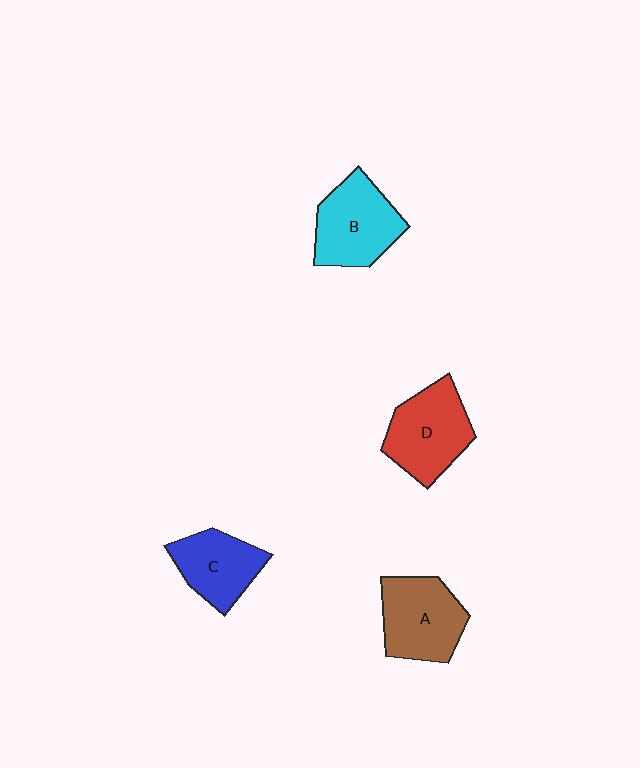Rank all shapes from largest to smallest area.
From largest to smallest: D (red), B (cyan), A (brown), C (blue).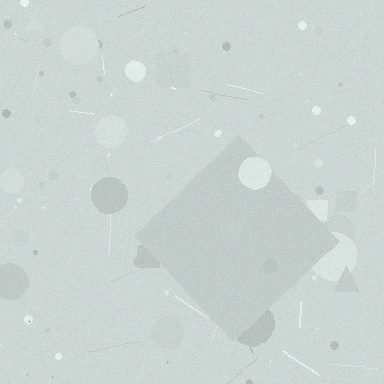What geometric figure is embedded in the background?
A diamond is embedded in the background.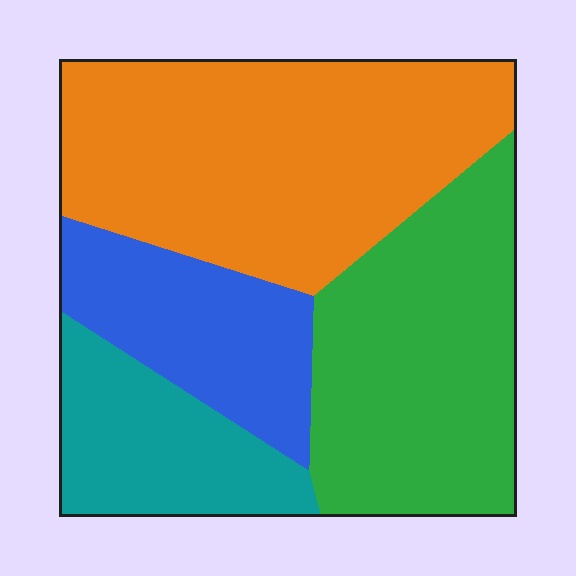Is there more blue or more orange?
Orange.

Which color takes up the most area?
Orange, at roughly 40%.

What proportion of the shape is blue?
Blue takes up about one sixth (1/6) of the shape.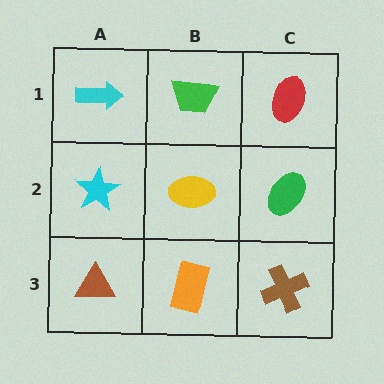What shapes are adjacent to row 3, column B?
A yellow ellipse (row 2, column B), a brown triangle (row 3, column A), a brown cross (row 3, column C).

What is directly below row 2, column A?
A brown triangle.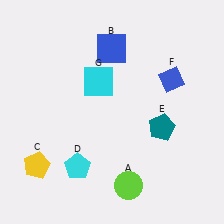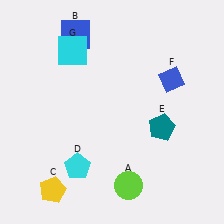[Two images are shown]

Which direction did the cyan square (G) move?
The cyan square (G) moved up.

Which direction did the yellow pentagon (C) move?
The yellow pentagon (C) moved down.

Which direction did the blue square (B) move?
The blue square (B) moved left.